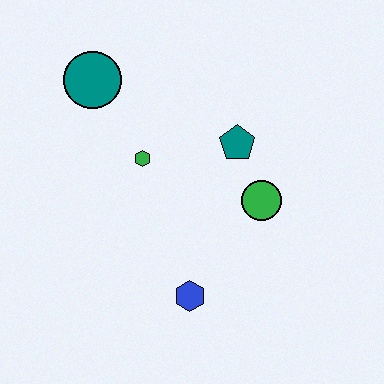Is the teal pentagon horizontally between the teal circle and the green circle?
Yes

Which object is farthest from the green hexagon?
The blue hexagon is farthest from the green hexagon.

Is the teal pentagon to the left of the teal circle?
No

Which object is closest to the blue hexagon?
The green circle is closest to the blue hexagon.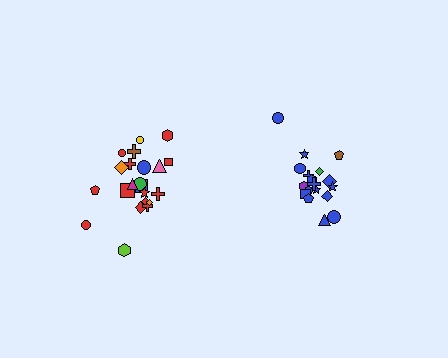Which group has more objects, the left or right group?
The left group.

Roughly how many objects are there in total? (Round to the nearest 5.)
Roughly 40 objects in total.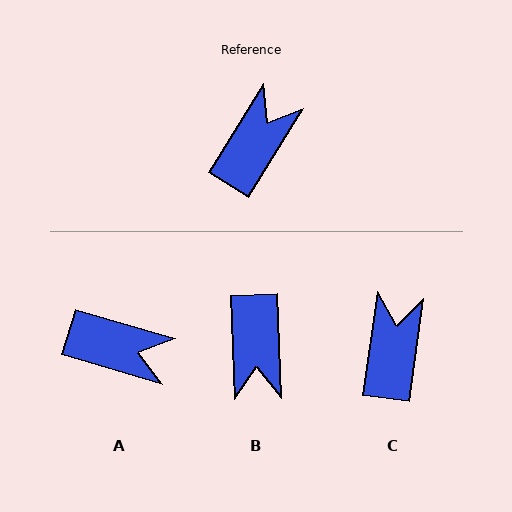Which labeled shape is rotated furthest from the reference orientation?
B, about 146 degrees away.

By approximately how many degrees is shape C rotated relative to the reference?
Approximately 24 degrees counter-clockwise.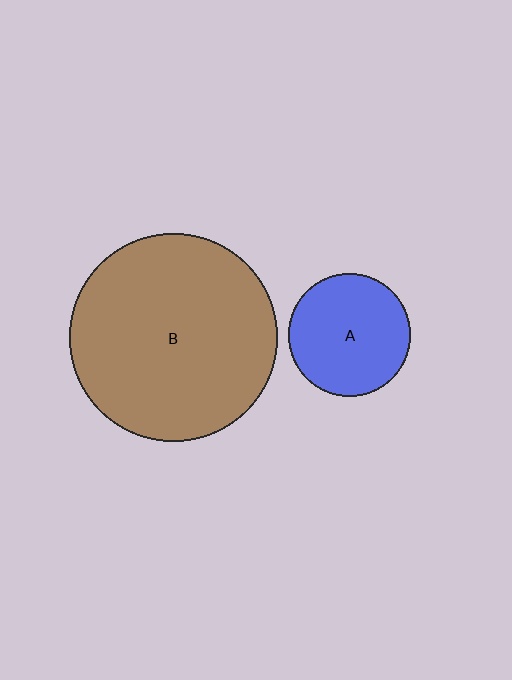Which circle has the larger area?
Circle B (brown).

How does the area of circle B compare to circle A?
Approximately 2.9 times.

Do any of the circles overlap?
No, none of the circles overlap.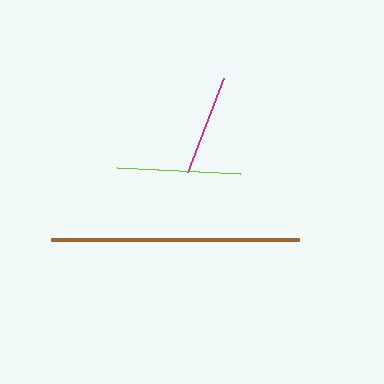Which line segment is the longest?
The brown line is the longest at approximately 248 pixels.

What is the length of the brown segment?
The brown segment is approximately 248 pixels long.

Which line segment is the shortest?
The magenta line is the shortest at approximately 101 pixels.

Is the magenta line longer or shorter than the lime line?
The lime line is longer than the magenta line.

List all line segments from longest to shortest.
From longest to shortest: brown, lime, magenta.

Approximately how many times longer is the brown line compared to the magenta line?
The brown line is approximately 2.5 times the length of the magenta line.